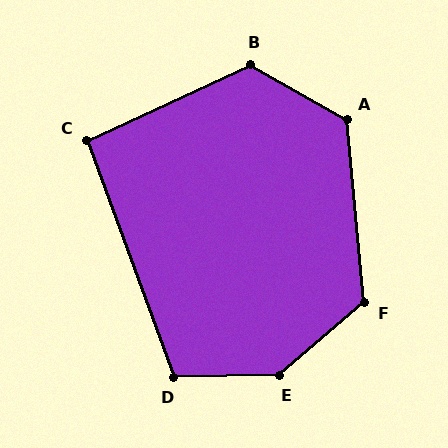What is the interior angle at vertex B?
Approximately 126 degrees (obtuse).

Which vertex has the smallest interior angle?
C, at approximately 94 degrees.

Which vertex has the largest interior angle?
E, at approximately 141 degrees.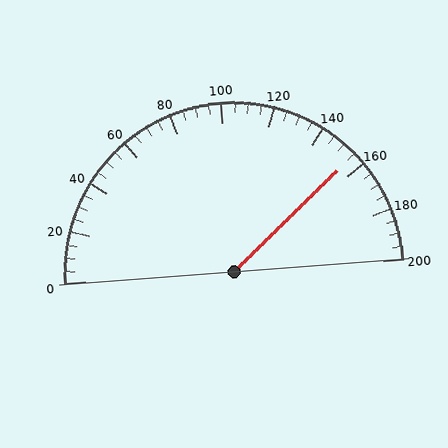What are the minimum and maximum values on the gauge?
The gauge ranges from 0 to 200.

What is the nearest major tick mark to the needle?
The nearest major tick mark is 160.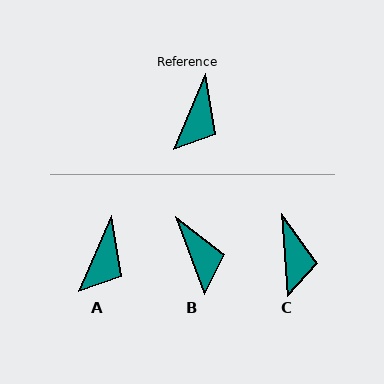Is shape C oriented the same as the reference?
No, it is off by about 27 degrees.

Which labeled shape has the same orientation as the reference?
A.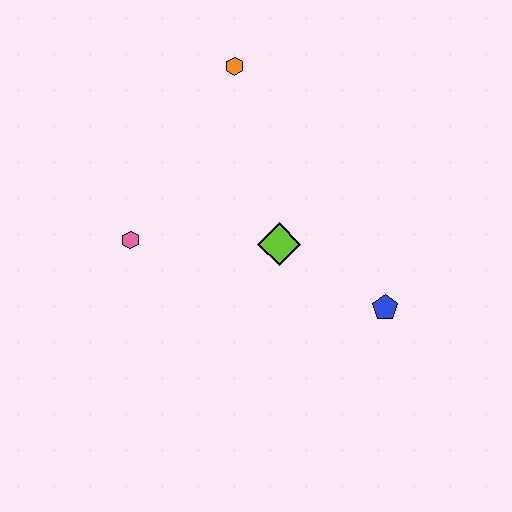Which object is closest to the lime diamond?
The blue pentagon is closest to the lime diamond.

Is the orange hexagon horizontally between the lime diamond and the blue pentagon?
No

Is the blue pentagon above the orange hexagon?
No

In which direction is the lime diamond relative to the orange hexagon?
The lime diamond is below the orange hexagon.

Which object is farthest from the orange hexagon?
The blue pentagon is farthest from the orange hexagon.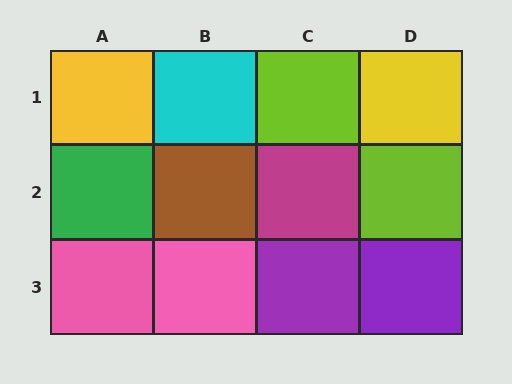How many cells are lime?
2 cells are lime.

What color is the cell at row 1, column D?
Yellow.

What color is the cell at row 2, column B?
Brown.